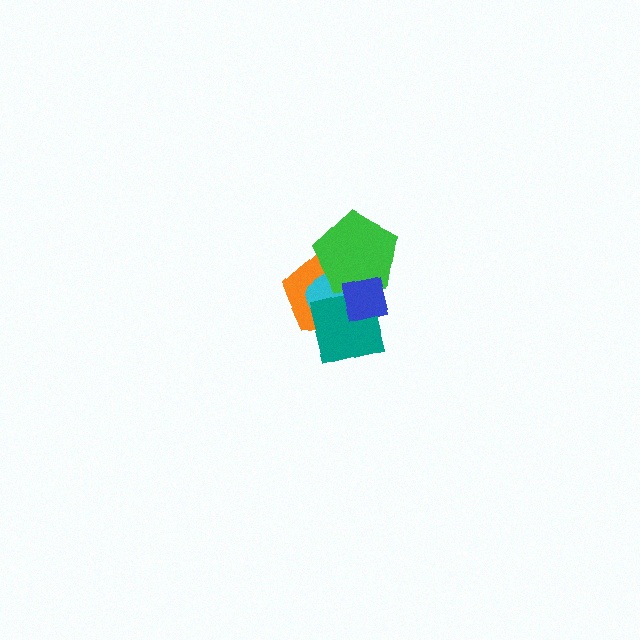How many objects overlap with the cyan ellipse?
4 objects overlap with the cyan ellipse.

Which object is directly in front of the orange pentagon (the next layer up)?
The cyan ellipse is directly in front of the orange pentagon.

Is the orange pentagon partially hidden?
Yes, it is partially covered by another shape.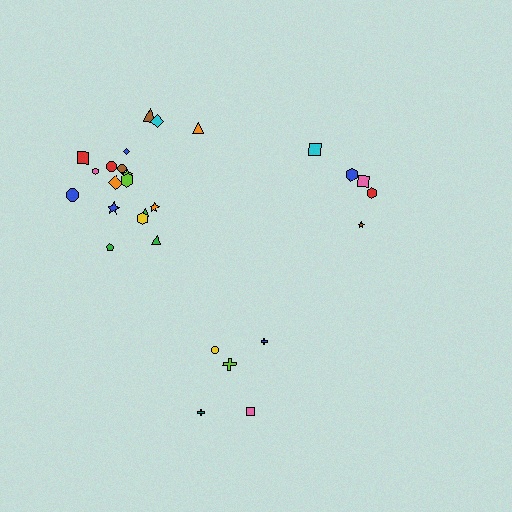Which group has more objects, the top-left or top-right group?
The top-left group.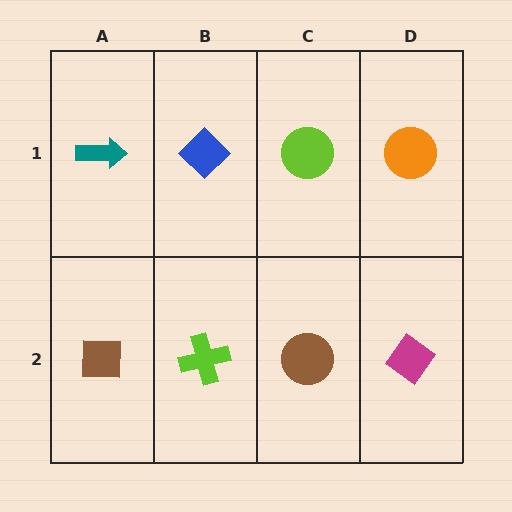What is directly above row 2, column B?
A blue diamond.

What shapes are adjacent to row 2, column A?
A teal arrow (row 1, column A), a lime cross (row 2, column B).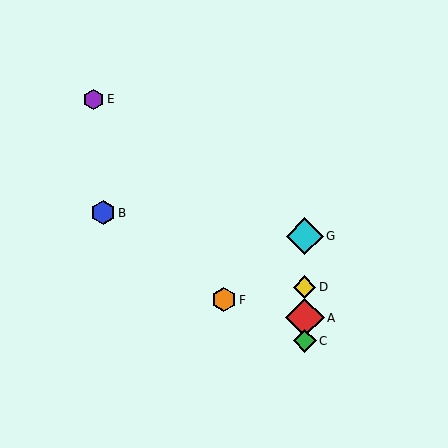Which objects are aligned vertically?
Objects A, C, D, G are aligned vertically.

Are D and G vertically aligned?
Yes, both are at x≈305.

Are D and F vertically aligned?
No, D is at x≈305 and F is at x≈224.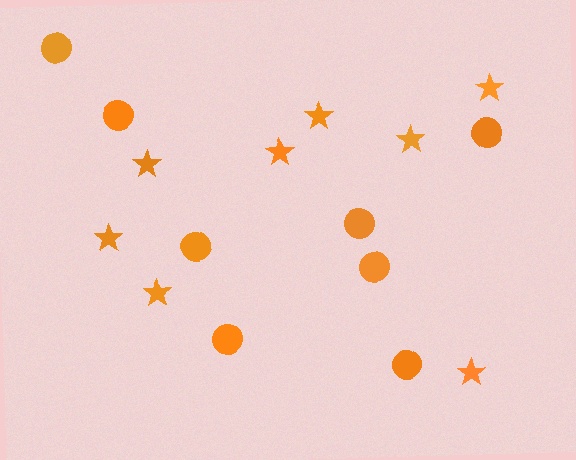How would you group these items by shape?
There are 2 groups: one group of stars (8) and one group of circles (8).